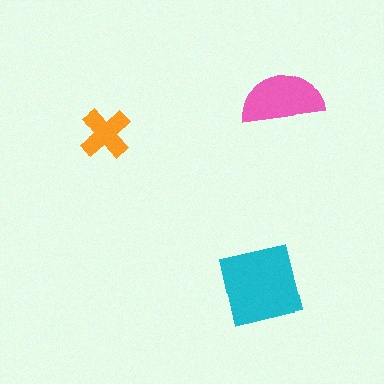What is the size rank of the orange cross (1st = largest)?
3rd.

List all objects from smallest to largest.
The orange cross, the pink semicircle, the cyan square.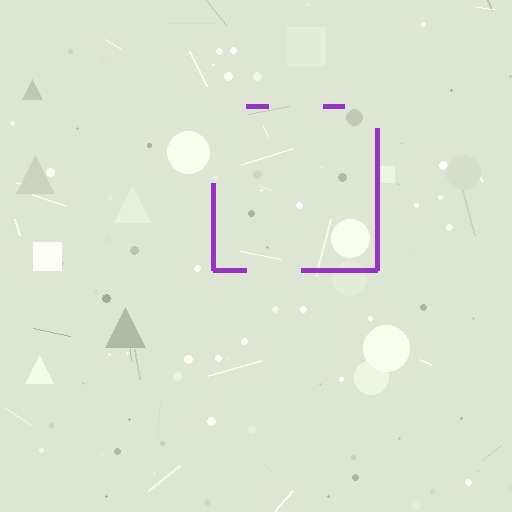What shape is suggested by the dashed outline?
The dashed outline suggests a square.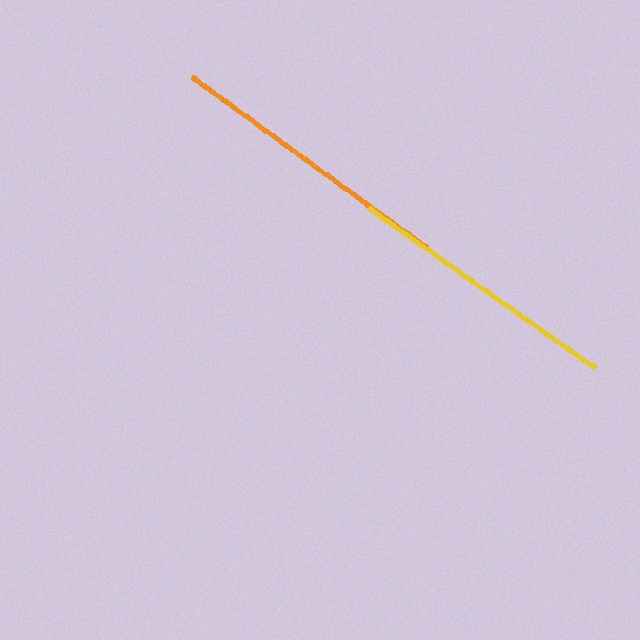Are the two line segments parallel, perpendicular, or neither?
Parallel — their directions differ by only 0.8°.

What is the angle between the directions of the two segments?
Approximately 1 degree.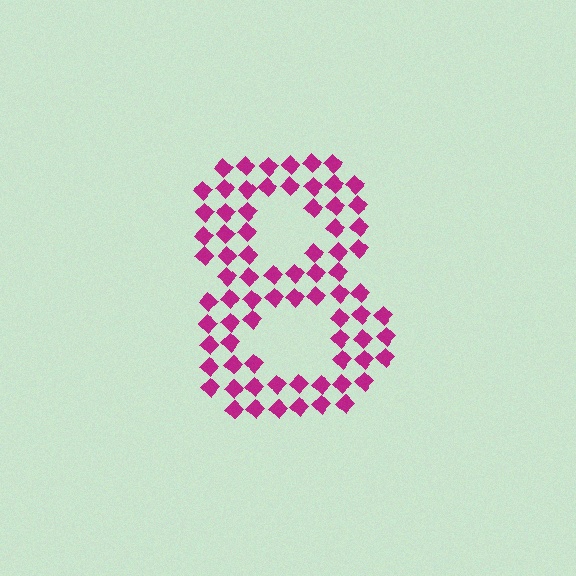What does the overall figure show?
The overall figure shows the digit 8.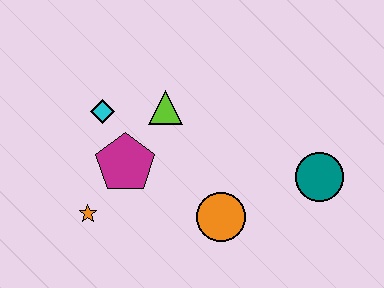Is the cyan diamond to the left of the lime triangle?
Yes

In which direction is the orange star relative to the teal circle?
The orange star is to the left of the teal circle.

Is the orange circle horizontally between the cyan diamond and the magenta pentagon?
No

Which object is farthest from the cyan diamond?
The teal circle is farthest from the cyan diamond.